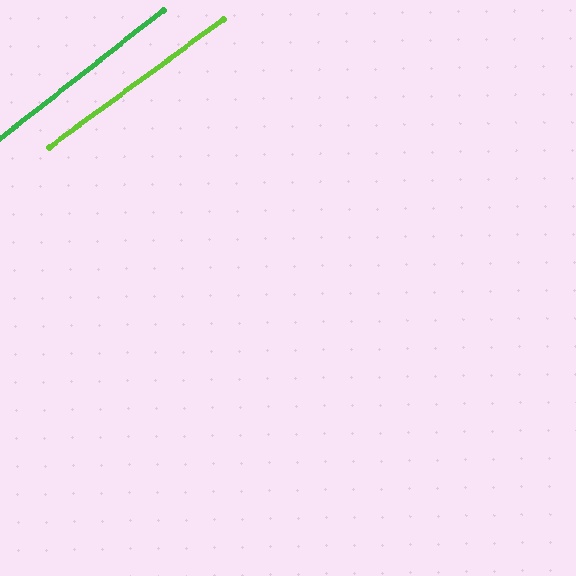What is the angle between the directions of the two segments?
Approximately 2 degrees.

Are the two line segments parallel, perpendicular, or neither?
Parallel — their directions differ by only 1.8°.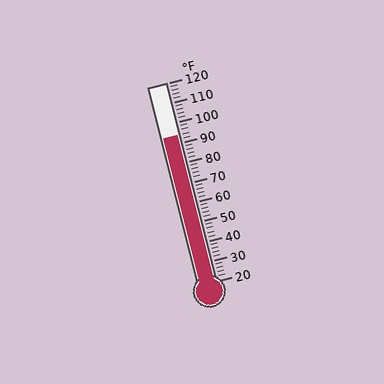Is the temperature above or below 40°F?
The temperature is above 40°F.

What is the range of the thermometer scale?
The thermometer scale ranges from 20°F to 120°F.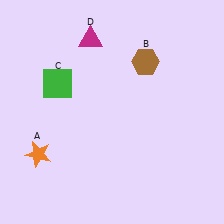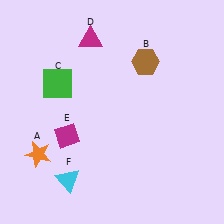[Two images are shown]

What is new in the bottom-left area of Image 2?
A cyan triangle (F) was added in the bottom-left area of Image 2.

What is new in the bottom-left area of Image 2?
A magenta diamond (E) was added in the bottom-left area of Image 2.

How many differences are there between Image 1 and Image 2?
There are 2 differences between the two images.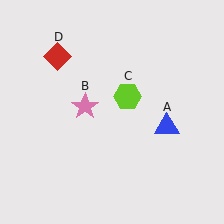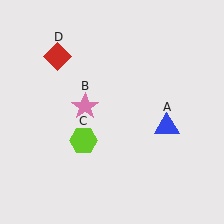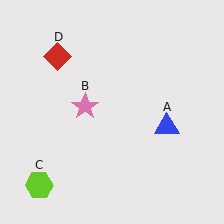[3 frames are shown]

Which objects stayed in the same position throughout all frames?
Blue triangle (object A) and pink star (object B) and red diamond (object D) remained stationary.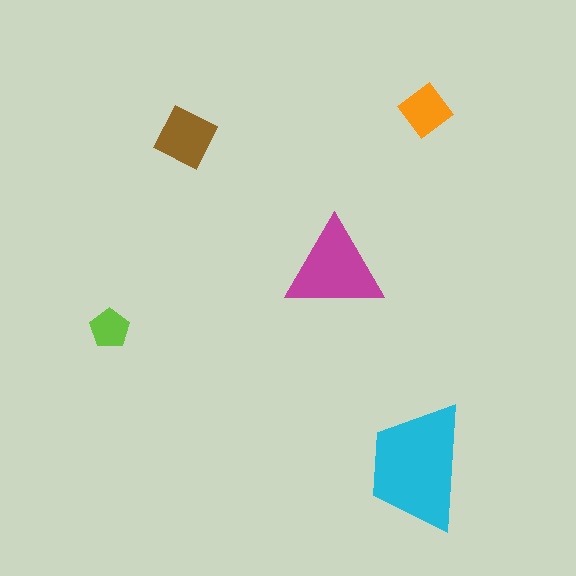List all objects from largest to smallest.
The cyan trapezoid, the magenta triangle, the brown square, the orange diamond, the lime pentagon.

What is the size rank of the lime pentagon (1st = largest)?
5th.